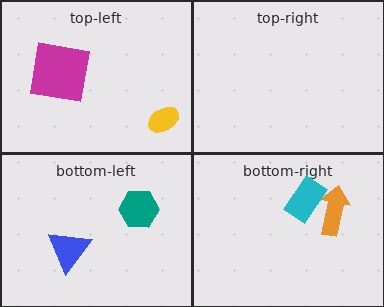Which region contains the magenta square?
The top-left region.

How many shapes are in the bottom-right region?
2.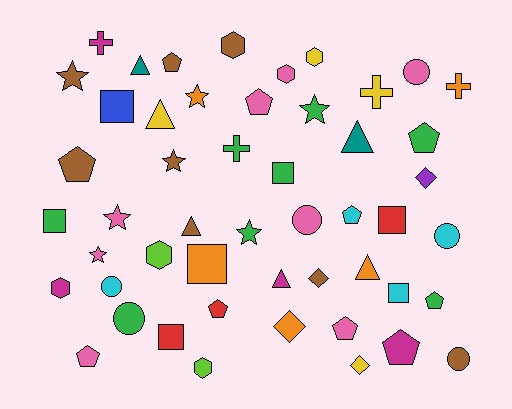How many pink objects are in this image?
There are 8 pink objects.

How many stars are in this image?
There are 7 stars.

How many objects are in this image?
There are 50 objects.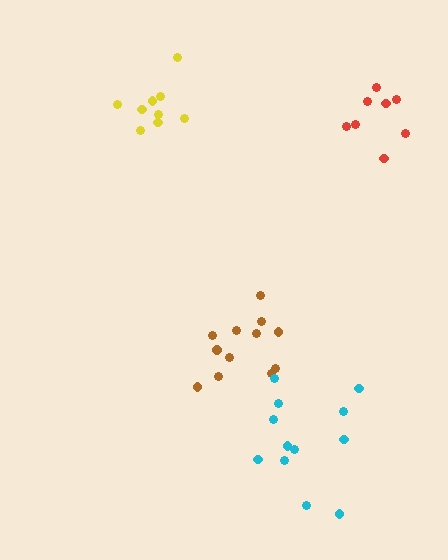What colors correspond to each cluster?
The clusters are colored: brown, cyan, red, yellow.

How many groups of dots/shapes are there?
There are 4 groups.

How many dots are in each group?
Group 1: 12 dots, Group 2: 12 dots, Group 3: 8 dots, Group 4: 9 dots (41 total).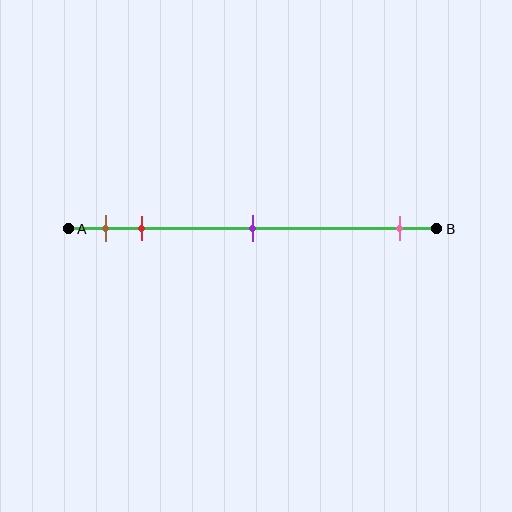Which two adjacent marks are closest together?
The brown and red marks are the closest adjacent pair.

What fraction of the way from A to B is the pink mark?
The pink mark is approximately 90% (0.9) of the way from A to B.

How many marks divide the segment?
There are 4 marks dividing the segment.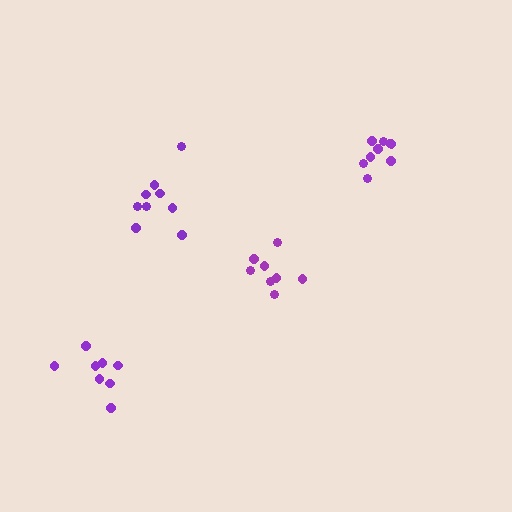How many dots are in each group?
Group 1: 9 dots, Group 2: 8 dots, Group 3: 9 dots, Group 4: 8 dots (34 total).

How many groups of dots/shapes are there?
There are 4 groups.